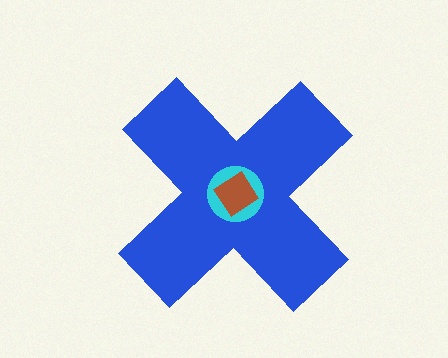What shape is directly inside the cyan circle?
The brown diamond.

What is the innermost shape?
The brown diamond.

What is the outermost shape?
The blue cross.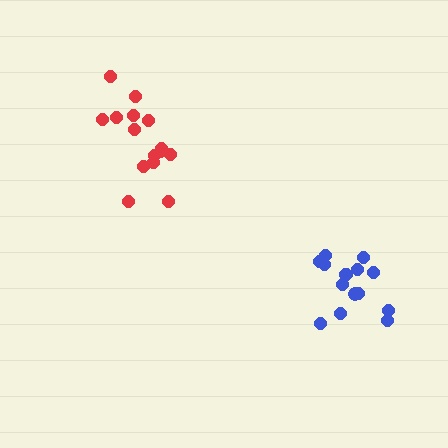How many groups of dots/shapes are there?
There are 2 groups.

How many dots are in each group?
Group 1: 15 dots, Group 2: 14 dots (29 total).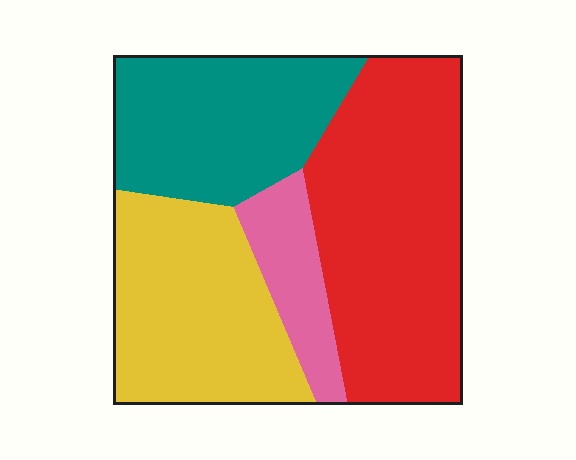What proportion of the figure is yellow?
Yellow covers 27% of the figure.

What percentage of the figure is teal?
Teal takes up about one quarter (1/4) of the figure.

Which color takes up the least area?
Pink, at roughly 10%.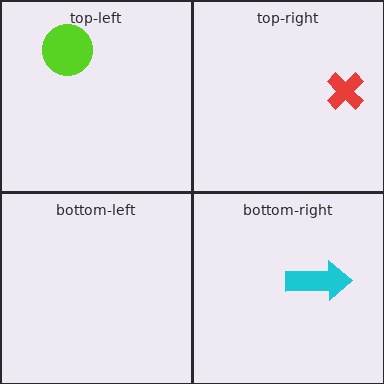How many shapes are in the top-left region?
1.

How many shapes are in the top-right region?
1.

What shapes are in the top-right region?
The red cross.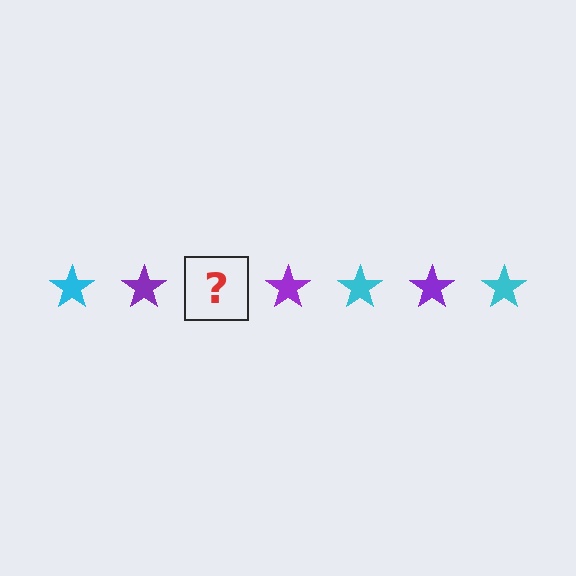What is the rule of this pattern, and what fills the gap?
The rule is that the pattern cycles through cyan, purple stars. The gap should be filled with a cyan star.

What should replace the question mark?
The question mark should be replaced with a cyan star.